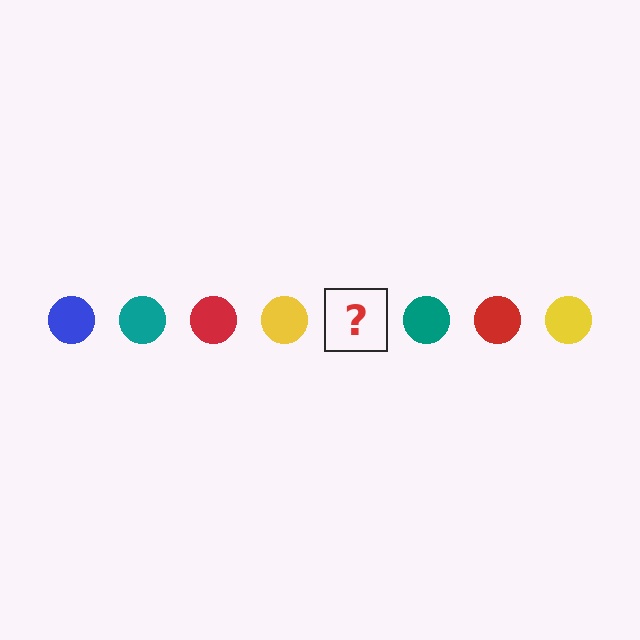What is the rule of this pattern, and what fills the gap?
The rule is that the pattern cycles through blue, teal, red, yellow circles. The gap should be filled with a blue circle.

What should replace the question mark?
The question mark should be replaced with a blue circle.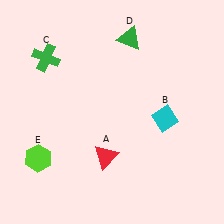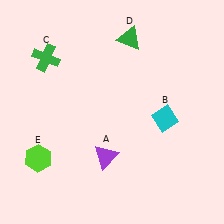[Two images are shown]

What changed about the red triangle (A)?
In Image 1, A is red. In Image 2, it changed to purple.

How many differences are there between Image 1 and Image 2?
There is 1 difference between the two images.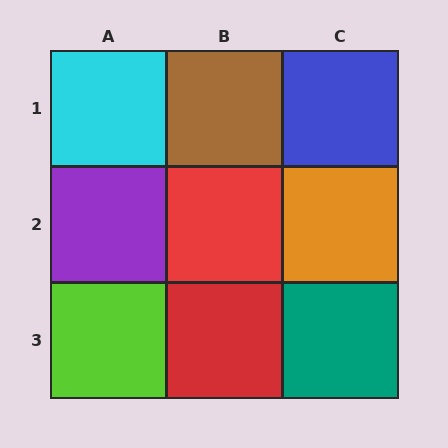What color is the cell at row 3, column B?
Red.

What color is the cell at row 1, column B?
Brown.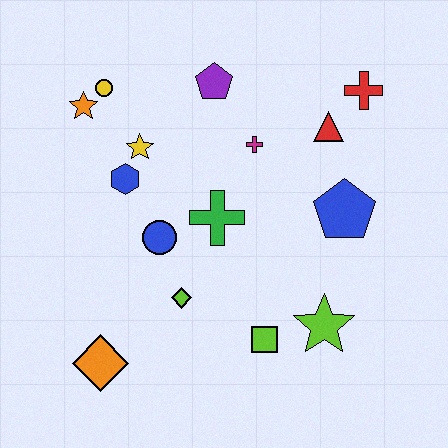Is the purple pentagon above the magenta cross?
Yes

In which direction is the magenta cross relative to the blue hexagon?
The magenta cross is to the right of the blue hexagon.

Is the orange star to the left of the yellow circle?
Yes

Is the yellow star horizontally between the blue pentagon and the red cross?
No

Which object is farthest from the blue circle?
The red cross is farthest from the blue circle.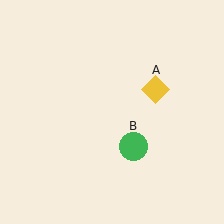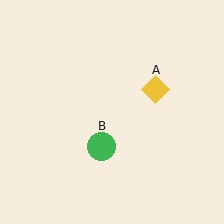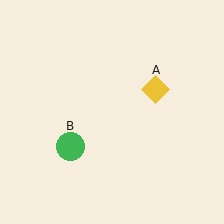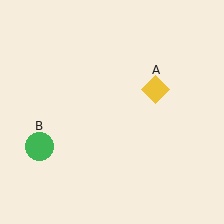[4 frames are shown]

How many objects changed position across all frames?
1 object changed position: green circle (object B).